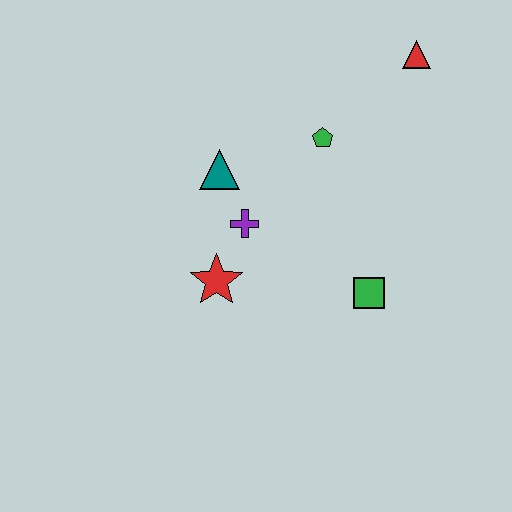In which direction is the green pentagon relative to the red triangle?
The green pentagon is to the left of the red triangle.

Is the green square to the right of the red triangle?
No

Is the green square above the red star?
No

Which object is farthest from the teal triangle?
The red triangle is farthest from the teal triangle.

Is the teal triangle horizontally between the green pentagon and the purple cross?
No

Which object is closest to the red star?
The purple cross is closest to the red star.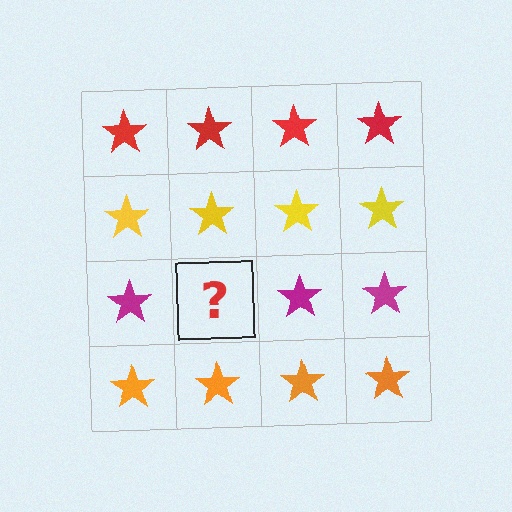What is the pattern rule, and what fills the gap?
The rule is that each row has a consistent color. The gap should be filled with a magenta star.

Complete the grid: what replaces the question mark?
The question mark should be replaced with a magenta star.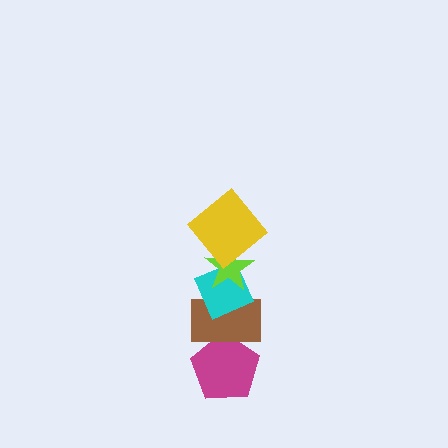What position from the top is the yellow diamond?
The yellow diamond is 1st from the top.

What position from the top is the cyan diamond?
The cyan diamond is 3rd from the top.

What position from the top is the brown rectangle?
The brown rectangle is 4th from the top.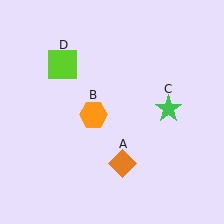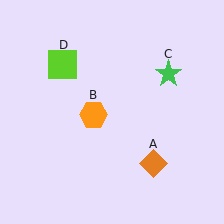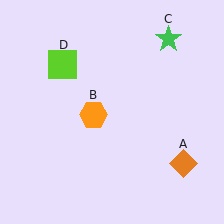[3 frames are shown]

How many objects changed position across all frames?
2 objects changed position: orange diamond (object A), green star (object C).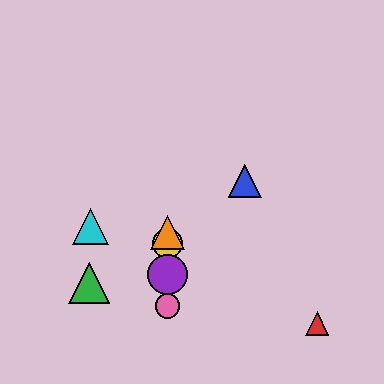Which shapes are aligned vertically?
The yellow circle, the purple circle, the orange triangle, the pink circle are aligned vertically.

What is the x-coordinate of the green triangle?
The green triangle is at x≈89.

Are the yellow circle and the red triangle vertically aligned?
No, the yellow circle is at x≈168 and the red triangle is at x≈317.